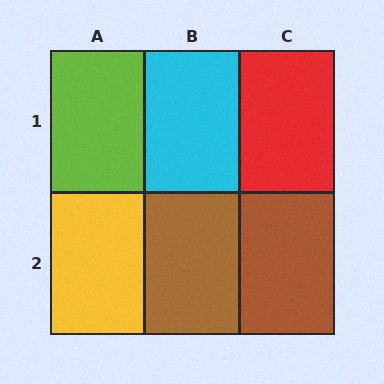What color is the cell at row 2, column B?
Brown.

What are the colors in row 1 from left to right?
Lime, cyan, red.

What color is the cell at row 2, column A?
Yellow.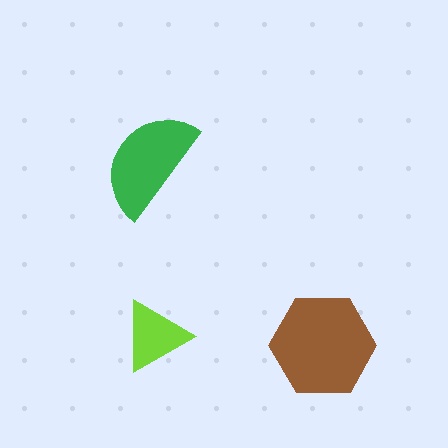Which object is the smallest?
The lime triangle.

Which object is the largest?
The brown hexagon.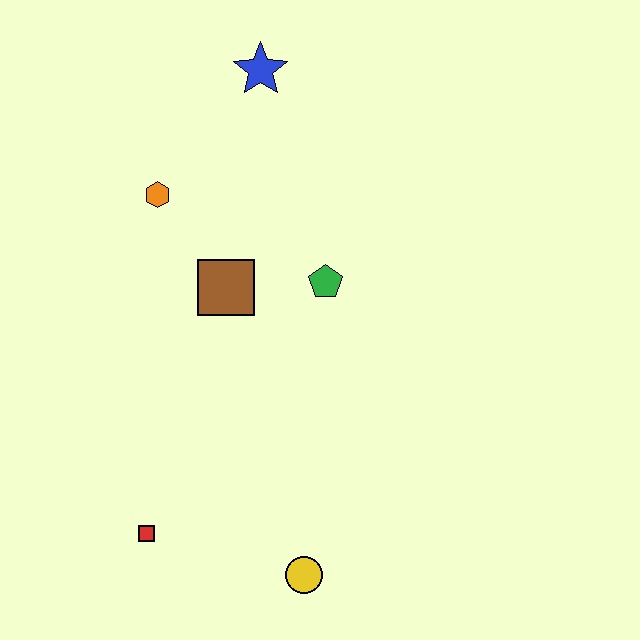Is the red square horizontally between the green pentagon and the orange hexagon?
No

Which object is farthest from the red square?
The blue star is farthest from the red square.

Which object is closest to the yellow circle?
The red square is closest to the yellow circle.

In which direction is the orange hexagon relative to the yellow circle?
The orange hexagon is above the yellow circle.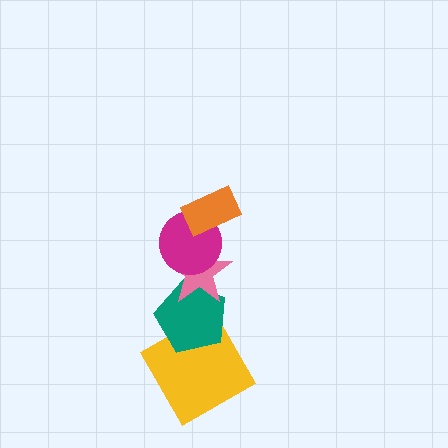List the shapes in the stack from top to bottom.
From top to bottom: the orange rectangle, the magenta circle, the pink star, the teal pentagon, the yellow diamond.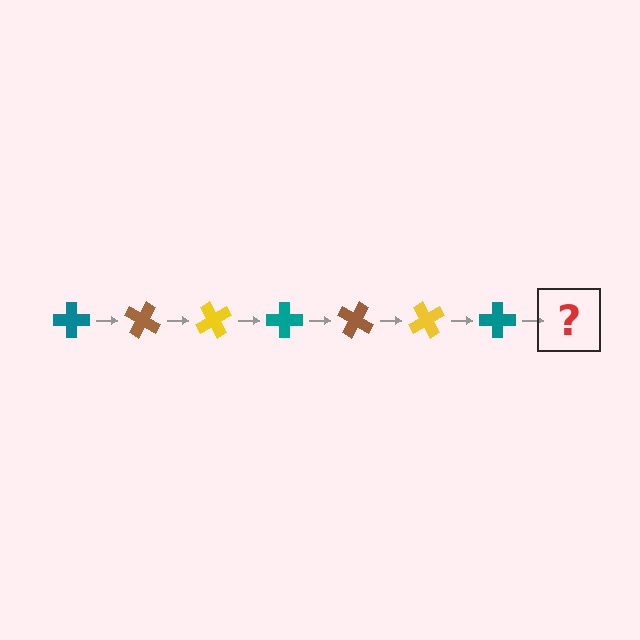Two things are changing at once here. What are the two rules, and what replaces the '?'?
The two rules are that it rotates 30 degrees each step and the color cycles through teal, brown, and yellow. The '?' should be a brown cross, rotated 210 degrees from the start.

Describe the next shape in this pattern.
It should be a brown cross, rotated 210 degrees from the start.